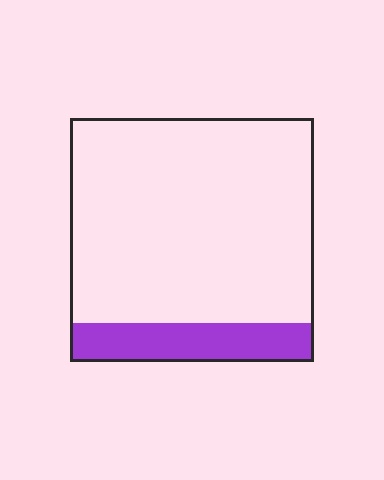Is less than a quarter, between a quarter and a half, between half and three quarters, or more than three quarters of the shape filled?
Less than a quarter.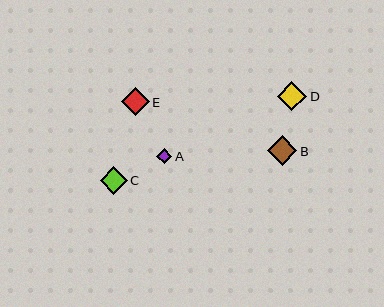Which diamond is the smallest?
Diamond A is the smallest with a size of approximately 15 pixels.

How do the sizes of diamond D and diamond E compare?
Diamond D and diamond E are approximately the same size.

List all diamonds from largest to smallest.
From largest to smallest: D, B, E, C, A.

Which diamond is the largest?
Diamond D is the largest with a size of approximately 29 pixels.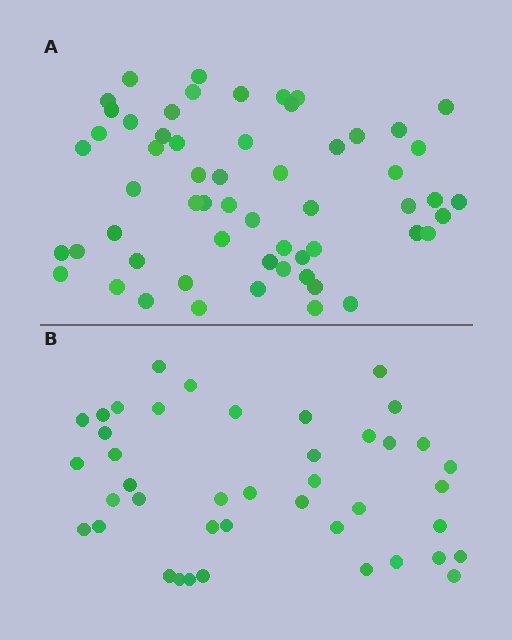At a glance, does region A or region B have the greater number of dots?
Region A (the top region) has more dots.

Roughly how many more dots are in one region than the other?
Region A has approximately 15 more dots than region B.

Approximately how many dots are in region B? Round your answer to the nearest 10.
About 40 dots. (The exact count is 42, which rounds to 40.)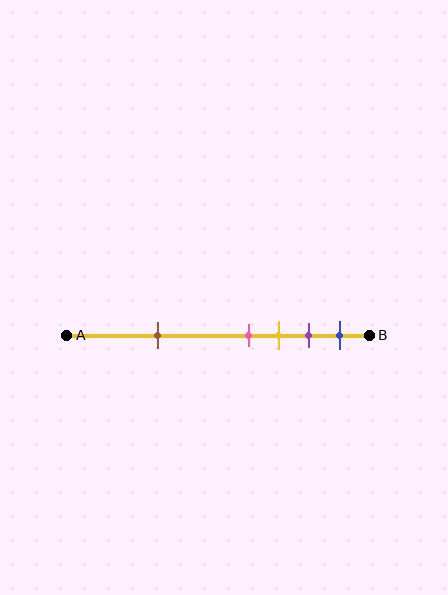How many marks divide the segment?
There are 5 marks dividing the segment.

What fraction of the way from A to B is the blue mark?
The blue mark is approximately 90% (0.9) of the way from A to B.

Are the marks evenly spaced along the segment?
No, the marks are not evenly spaced.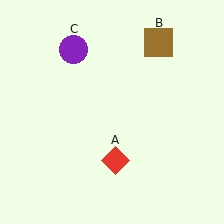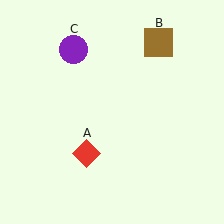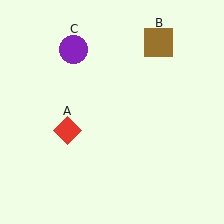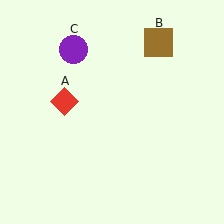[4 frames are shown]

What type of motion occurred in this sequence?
The red diamond (object A) rotated clockwise around the center of the scene.